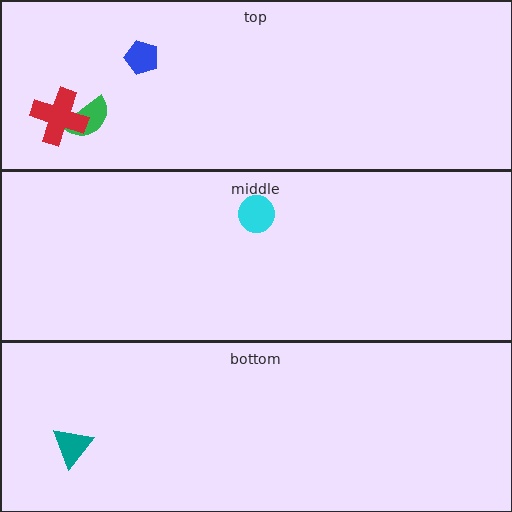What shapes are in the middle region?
The cyan circle.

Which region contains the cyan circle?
The middle region.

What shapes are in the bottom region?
The teal triangle.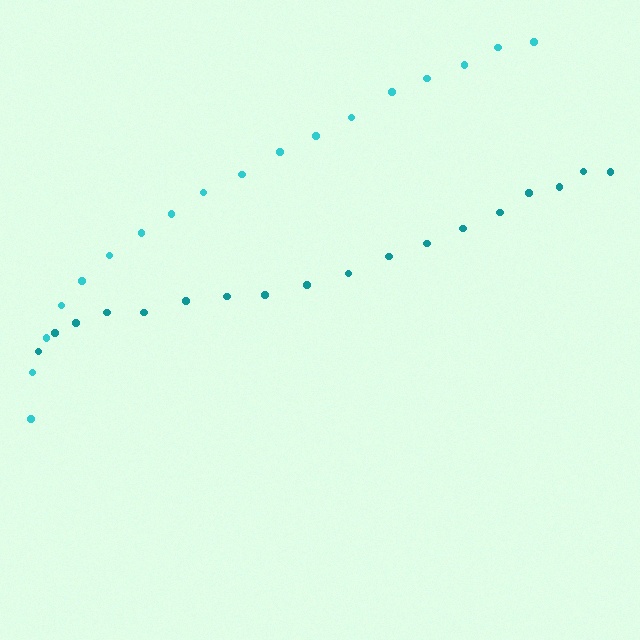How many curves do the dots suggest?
There are 2 distinct paths.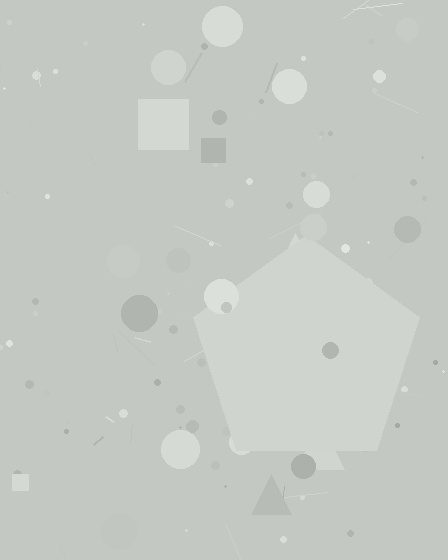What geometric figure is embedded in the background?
A pentagon is embedded in the background.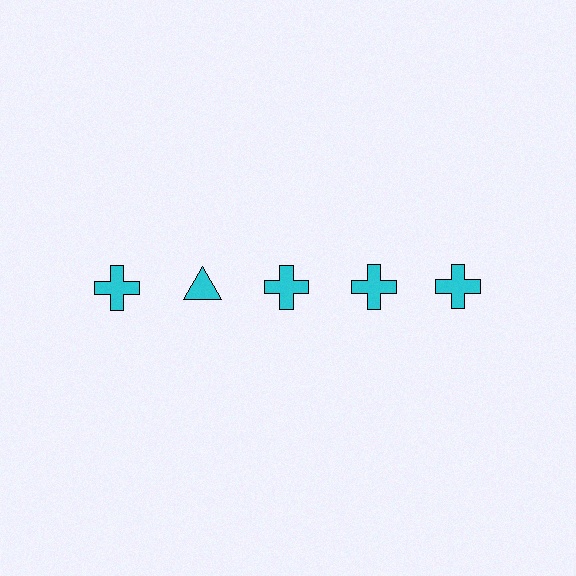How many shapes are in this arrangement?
There are 5 shapes arranged in a grid pattern.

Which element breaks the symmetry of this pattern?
The cyan triangle in the top row, second from left column breaks the symmetry. All other shapes are cyan crosses.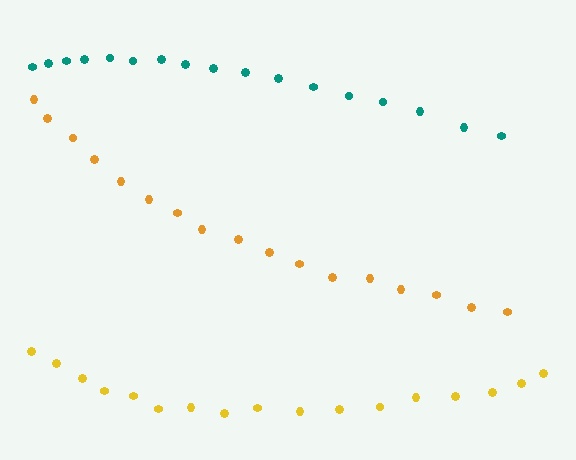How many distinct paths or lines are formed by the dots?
There are 3 distinct paths.